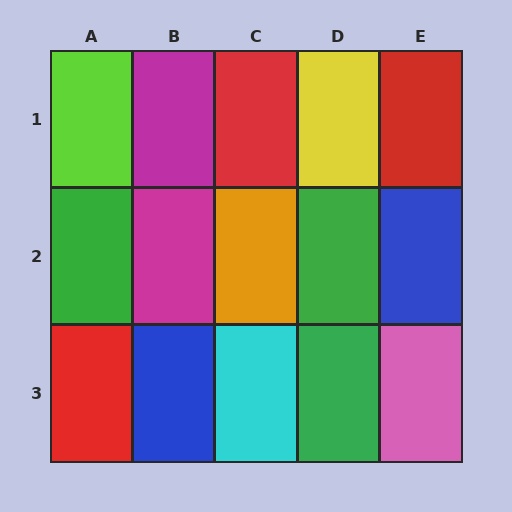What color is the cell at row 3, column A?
Red.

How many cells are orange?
1 cell is orange.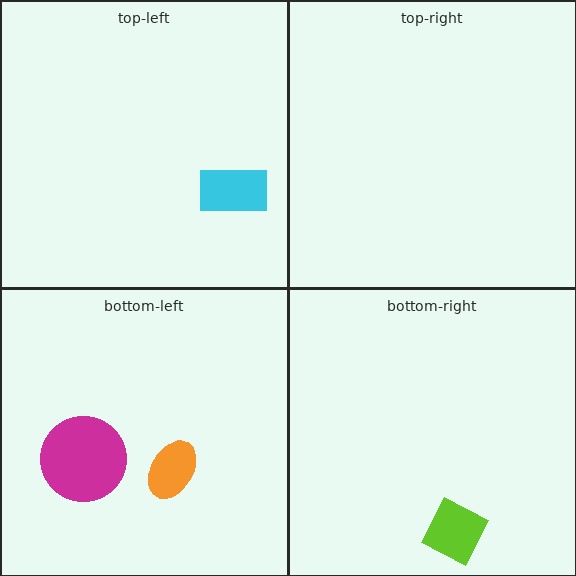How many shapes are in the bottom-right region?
1.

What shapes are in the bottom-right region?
The lime diamond.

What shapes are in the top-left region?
The cyan rectangle.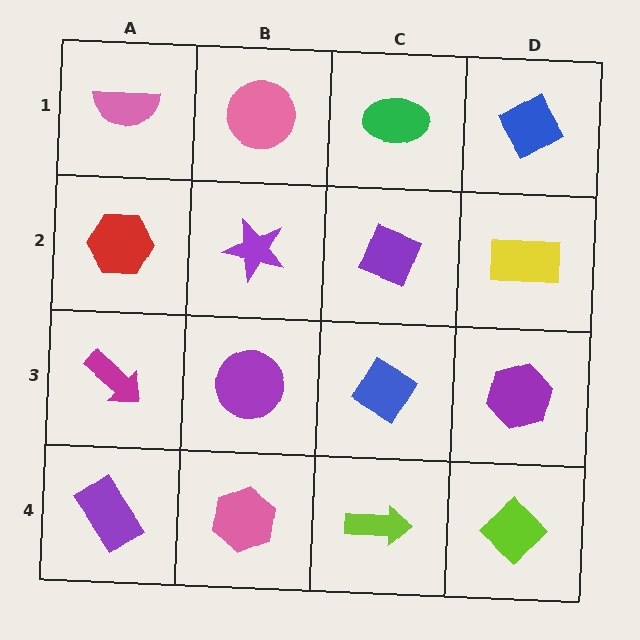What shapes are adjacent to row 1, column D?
A yellow rectangle (row 2, column D), a green ellipse (row 1, column C).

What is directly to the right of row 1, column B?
A green ellipse.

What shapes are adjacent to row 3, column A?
A red hexagon (row 2, column A), a purple rectangle (row 4, column A), a purple circle (row 3, column B).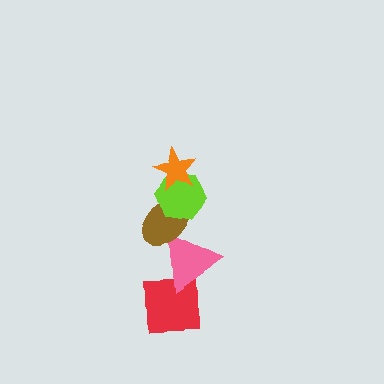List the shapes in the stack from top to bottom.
From top to bottom: the orange star, the lime hexagon, the brown ellipse, the pink triangle, the red square.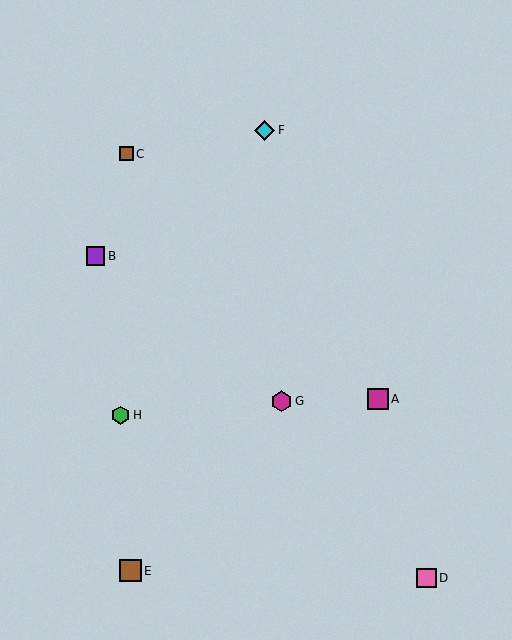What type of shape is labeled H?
Shape H is a green hexagon.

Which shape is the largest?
The brown square (labeled E) is the largest.